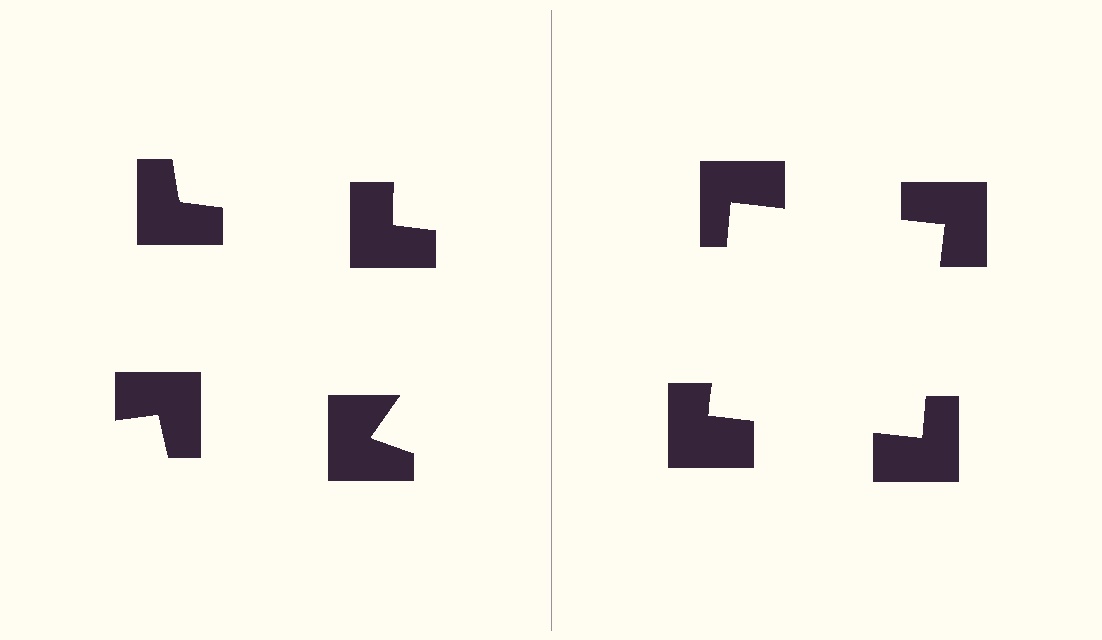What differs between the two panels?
The notched squares are positioned identically on both sides; only the wedge orientations differ. On the right they align to a square; on the left they are misaligned.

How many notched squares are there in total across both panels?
8 — 4 on each side.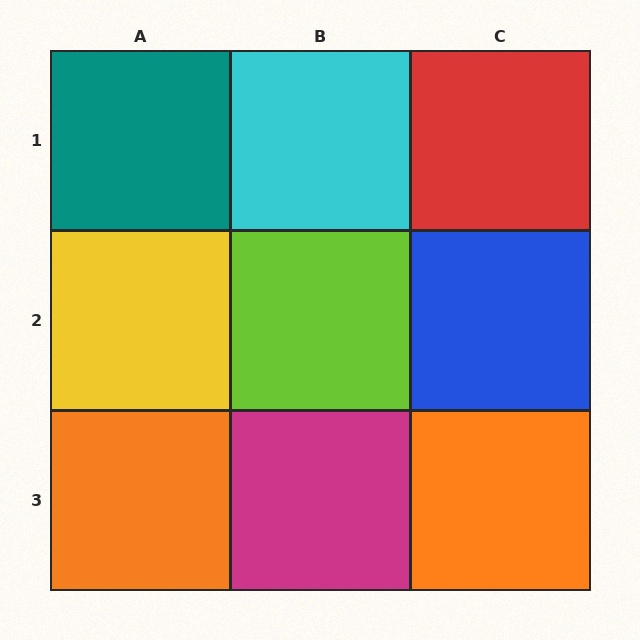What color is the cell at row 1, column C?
Red.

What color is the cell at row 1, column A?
Teal.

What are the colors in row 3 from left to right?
Orange, magenta, orange.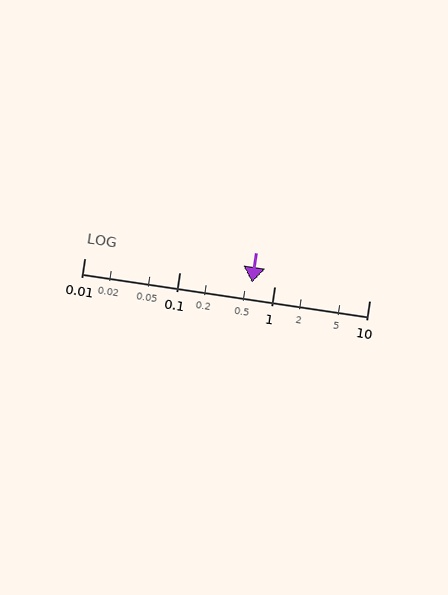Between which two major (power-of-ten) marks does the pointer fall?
The pointer is between 0.1 and 1.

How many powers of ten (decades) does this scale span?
The scale spans 3 decades, from 0.01 to 10.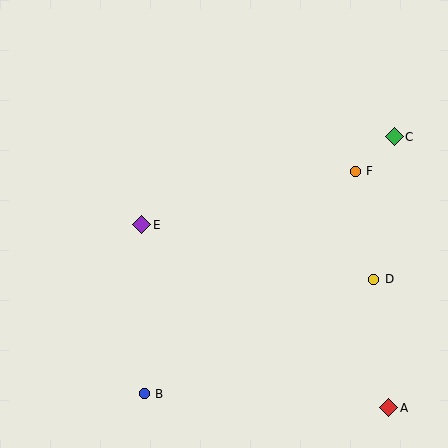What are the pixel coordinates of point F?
Point F is at (355, 171).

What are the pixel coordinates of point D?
Point D is at (374, 279).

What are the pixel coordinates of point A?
Point A is at (389, 408).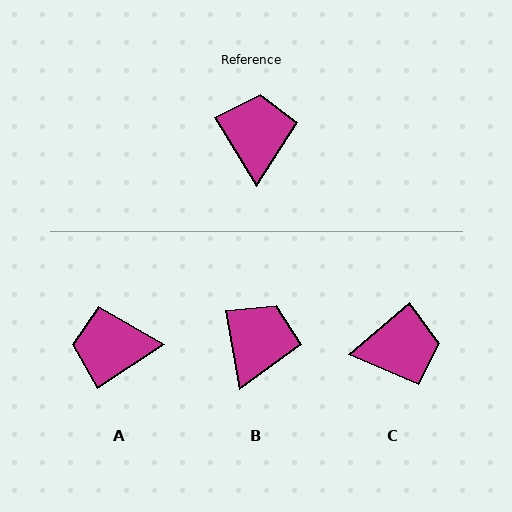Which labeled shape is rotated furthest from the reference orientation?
A, about 92 degrees away.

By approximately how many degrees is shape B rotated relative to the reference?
Approximately 21 degrees clockwise.